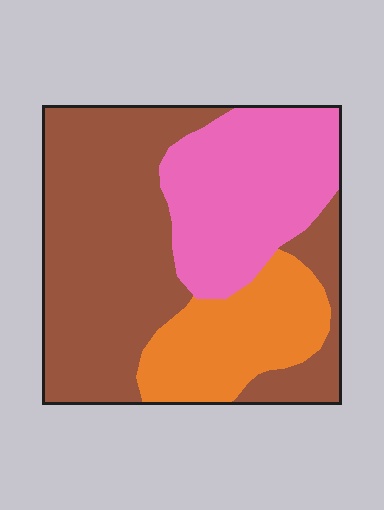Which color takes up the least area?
Orange, at roughly 20%.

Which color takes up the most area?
Brown, at roughly 50%.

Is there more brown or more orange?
Brown.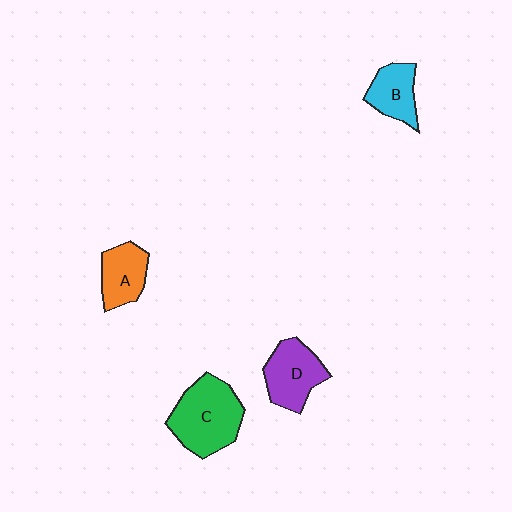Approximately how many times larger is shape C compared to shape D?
Approximately 1.4 times.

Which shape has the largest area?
Shape C (green).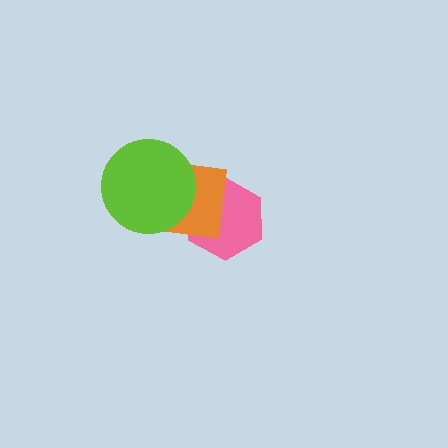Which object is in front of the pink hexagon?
The orange square is in front of the pink hexagon.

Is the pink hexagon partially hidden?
Yes, it is partially covered by another shape.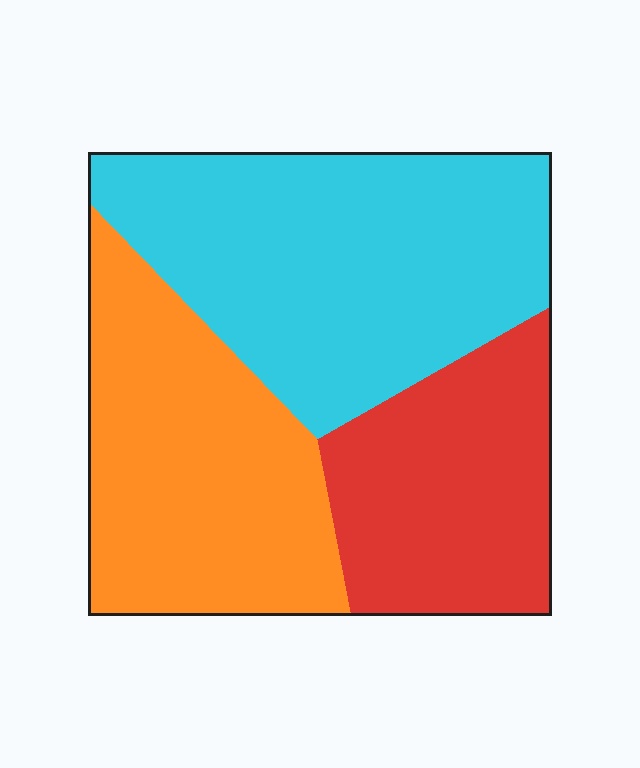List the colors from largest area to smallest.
From largest to smallest: cyan, orange, red.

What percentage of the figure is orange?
Orange takes up between a quarter and a half of the figure.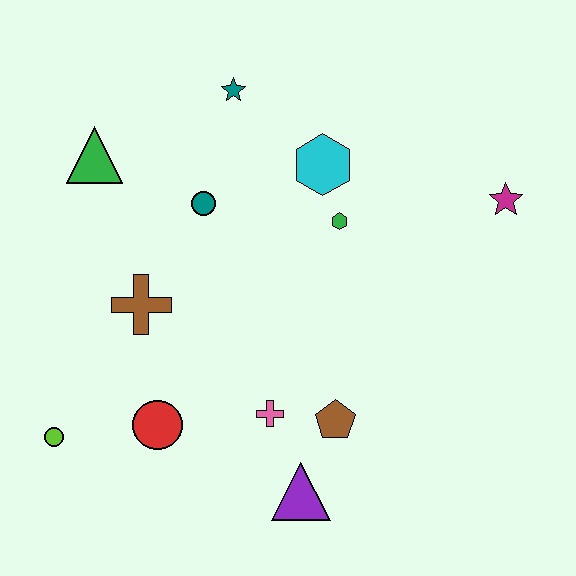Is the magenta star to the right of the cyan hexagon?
Yes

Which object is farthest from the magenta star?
The lime circle is farthest from the magenta star.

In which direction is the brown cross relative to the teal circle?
The brown cross is below the teal circle.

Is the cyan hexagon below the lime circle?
No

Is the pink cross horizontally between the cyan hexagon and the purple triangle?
No